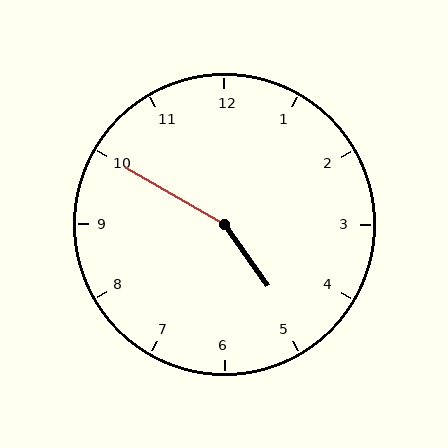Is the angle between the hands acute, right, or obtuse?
It is obtuse.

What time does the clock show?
4:50.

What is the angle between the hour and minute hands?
Approximately 155 degrees.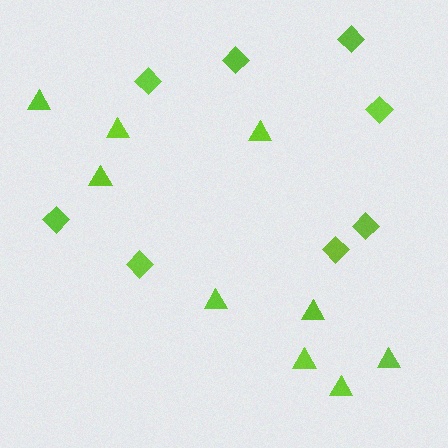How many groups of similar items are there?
There are 2 groups: one group of diamonds (8) and one group of triangles (9).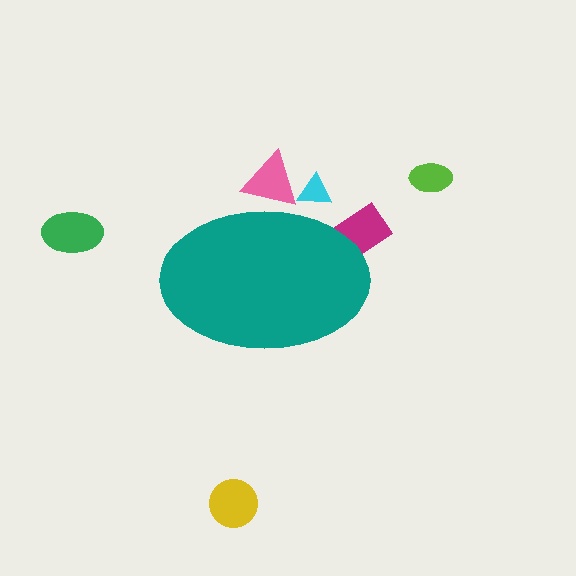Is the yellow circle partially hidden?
No, the yellow circle is fully visible.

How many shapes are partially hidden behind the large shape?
3 shapes are partially hidden.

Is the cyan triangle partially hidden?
Yes, the cyan triangle is partially hidden behind the teal ellipse.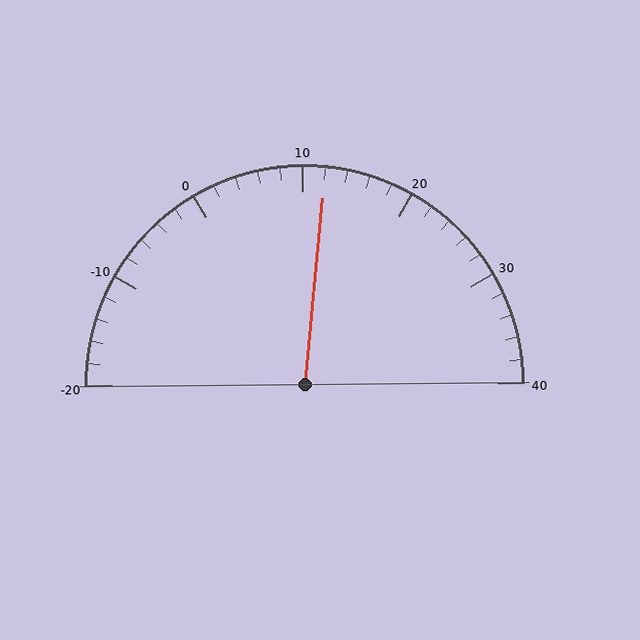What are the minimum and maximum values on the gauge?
The gauge ranges from -20 to 40.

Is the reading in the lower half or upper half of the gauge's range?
The reading is in the upper half of the range (-20 to 40).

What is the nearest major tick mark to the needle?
The nearest major tick mark is 10.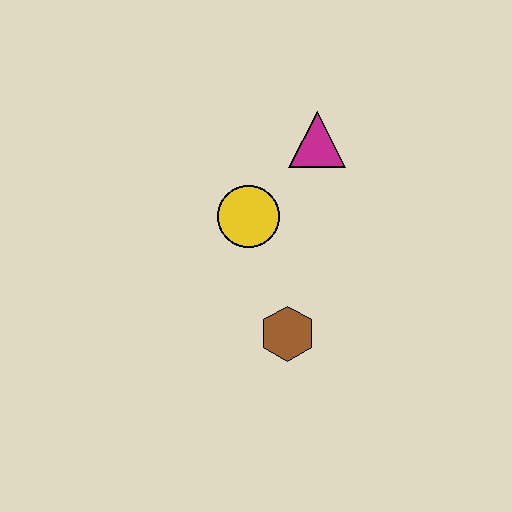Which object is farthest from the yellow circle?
The brown hexagon is farthest from the yellow circle.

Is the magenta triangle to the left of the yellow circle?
No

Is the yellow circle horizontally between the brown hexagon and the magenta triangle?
No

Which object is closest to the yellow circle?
The magenta triangle is closest to the yellow circle.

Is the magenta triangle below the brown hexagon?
No